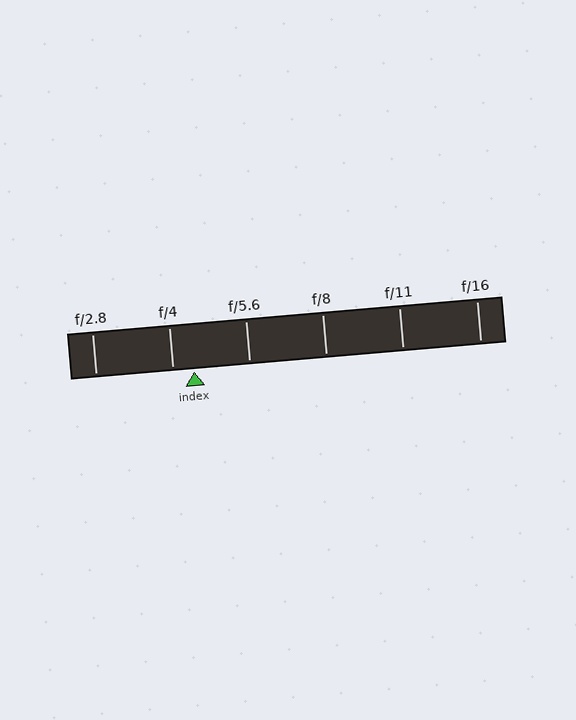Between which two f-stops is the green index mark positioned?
The index mark is between f/4 and f/5.6.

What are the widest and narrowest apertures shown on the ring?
The widest aperture shown is f/2.8 and the narrowest is f/16.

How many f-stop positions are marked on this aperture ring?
There are 6 f-stop positions marked.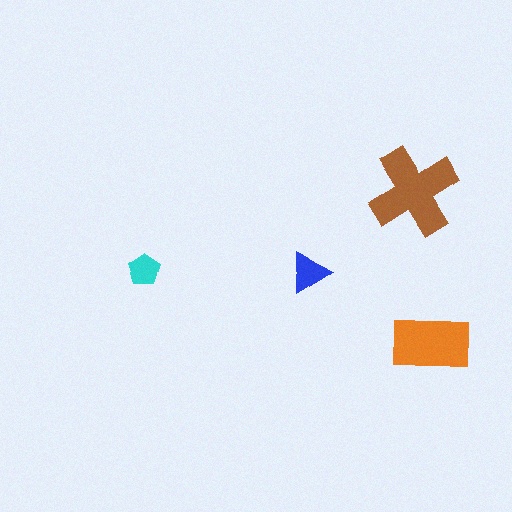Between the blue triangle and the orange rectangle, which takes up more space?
The orange rectangle.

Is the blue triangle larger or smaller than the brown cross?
Smaller.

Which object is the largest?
The brown cross.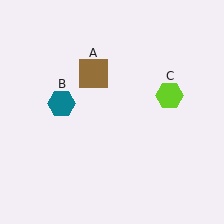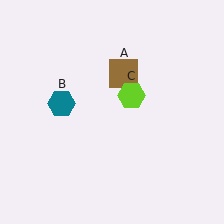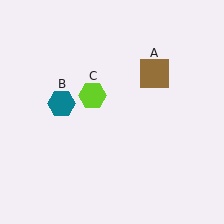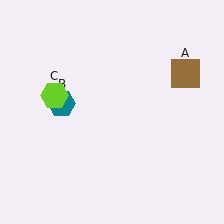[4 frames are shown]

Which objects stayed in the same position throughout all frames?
Teal hexagon (object B) remained stationary.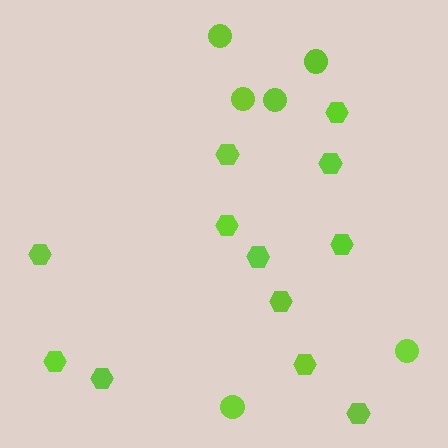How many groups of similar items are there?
There are 2 groups: one group of hexagons (12) and one group of circles (6).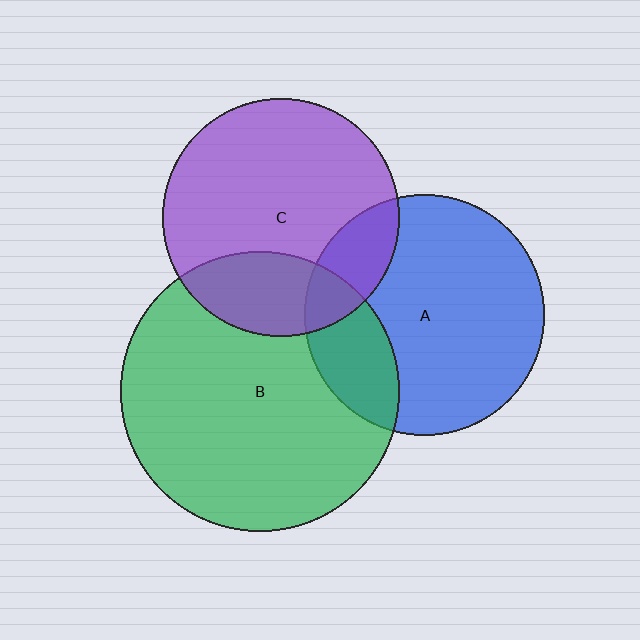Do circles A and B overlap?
Yes.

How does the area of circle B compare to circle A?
Approximately 1.3 times.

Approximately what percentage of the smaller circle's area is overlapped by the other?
Approximately 20%.